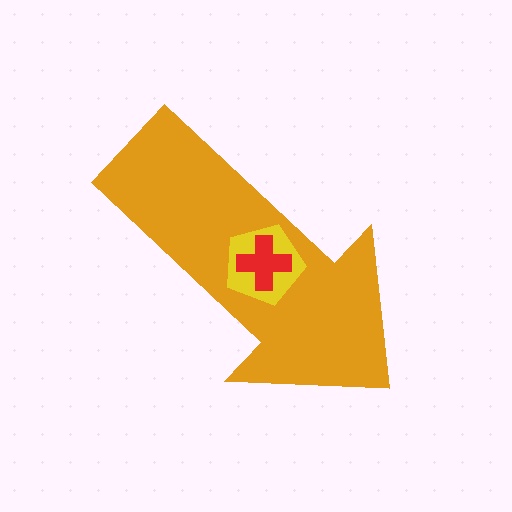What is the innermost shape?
The red cross.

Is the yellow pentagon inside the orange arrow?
Yes.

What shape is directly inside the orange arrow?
The yellow pentagon.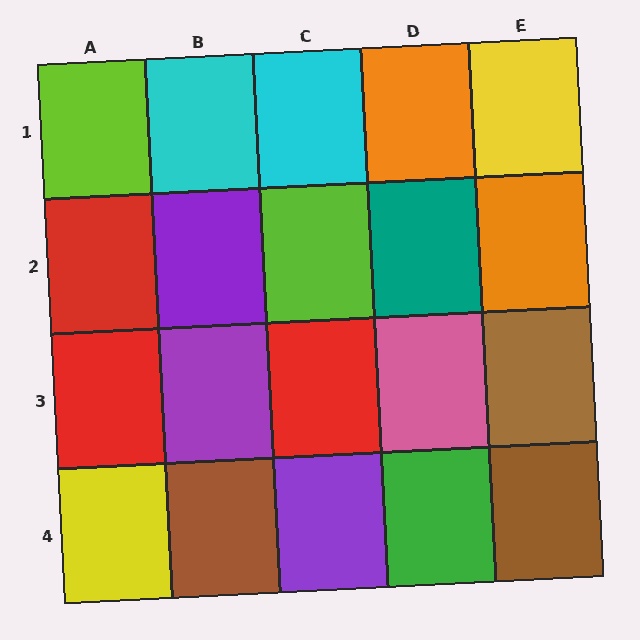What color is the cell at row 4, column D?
Green.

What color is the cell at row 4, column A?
Yellow.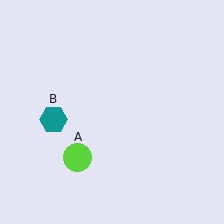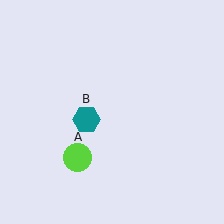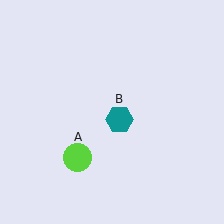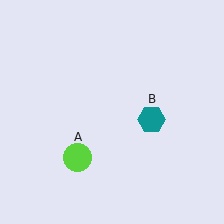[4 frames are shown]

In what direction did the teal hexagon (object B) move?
The teal hexagon (object B) moved right.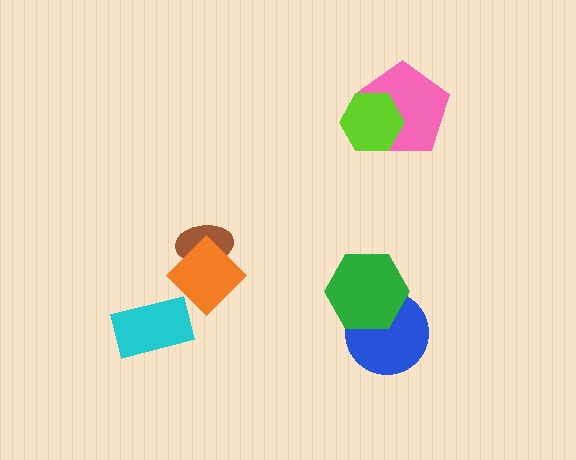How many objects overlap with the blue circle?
1 object overlaps with the blue circle.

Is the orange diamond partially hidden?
No, no other shape covers it.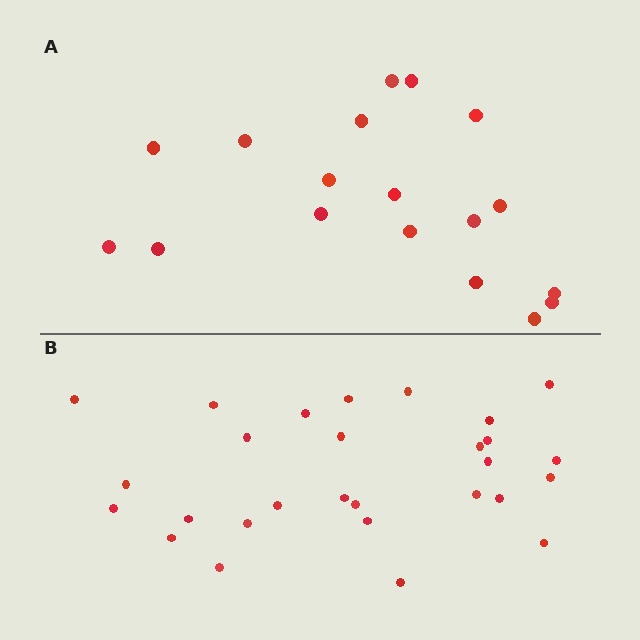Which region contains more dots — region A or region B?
Region B (the bottom region) has more dots.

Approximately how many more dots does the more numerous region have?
Region B has roughly 10 or so more dots than region A.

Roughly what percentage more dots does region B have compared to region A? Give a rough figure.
About 55% more.